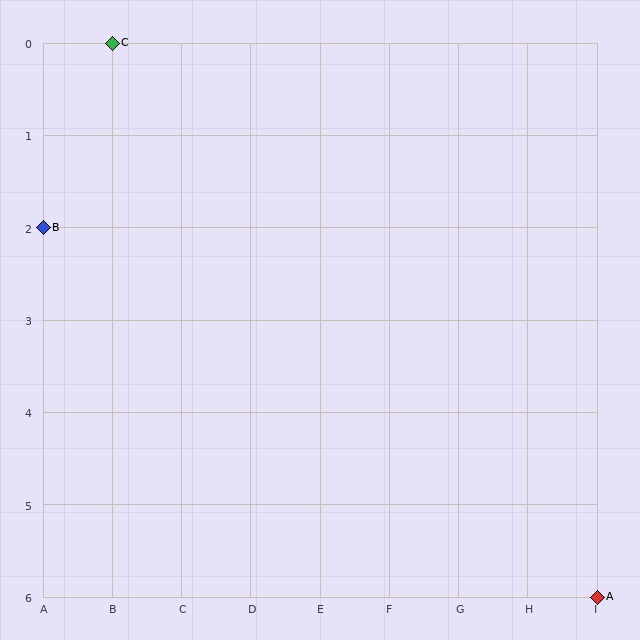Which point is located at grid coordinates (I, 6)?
Point A is at (I, 6).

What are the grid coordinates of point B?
Point B is at grid coordinates (A, 2).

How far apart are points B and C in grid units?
Points B and C are 1 column and 2 rows apart (about 2.2 grid units diagonally).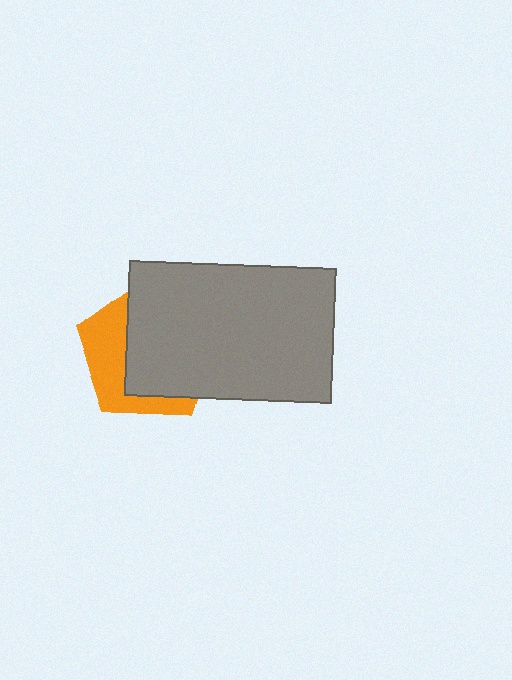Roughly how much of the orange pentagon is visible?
A small part of it is visible (roughly 36%).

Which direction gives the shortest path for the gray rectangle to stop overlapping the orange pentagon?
Moving right gives the shortest separation.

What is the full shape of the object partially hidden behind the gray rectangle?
The partially hidden object is an orange pentagon.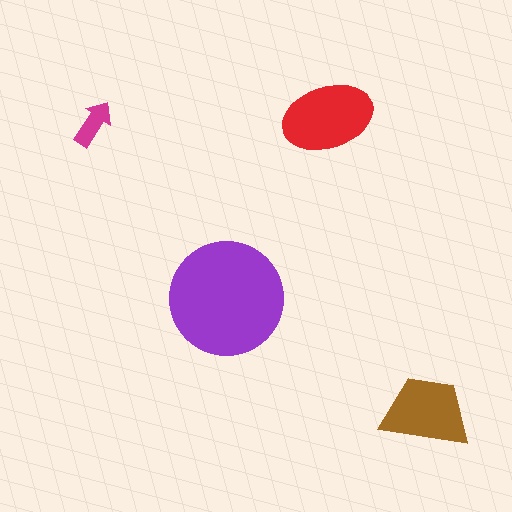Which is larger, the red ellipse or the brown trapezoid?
The red ellipse.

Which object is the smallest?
The magenta arrow.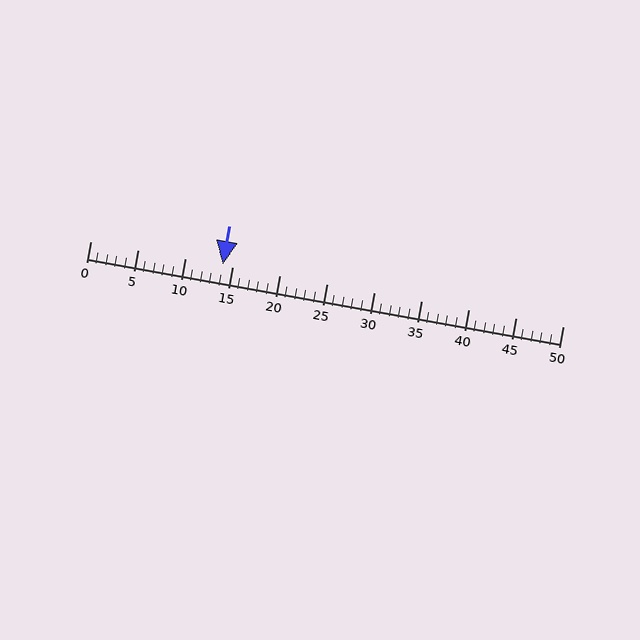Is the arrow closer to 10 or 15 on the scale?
The arrow is closer to 15.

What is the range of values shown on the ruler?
The ruler shows values from 0 to 50.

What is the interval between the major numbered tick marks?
The major tick marks are spaced 5 units apart.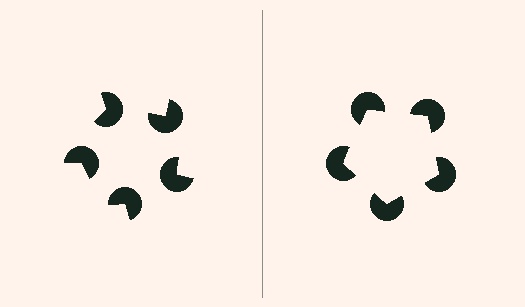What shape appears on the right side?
An illusory pentagon.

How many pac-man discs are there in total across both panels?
10 — 5 on each side.